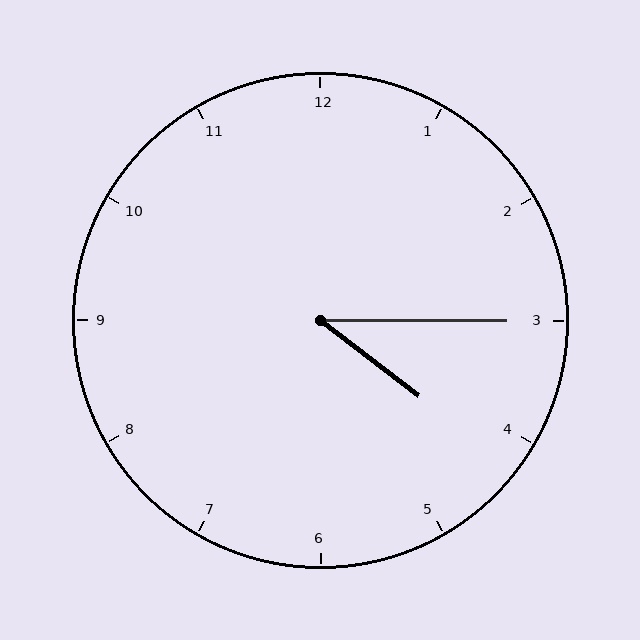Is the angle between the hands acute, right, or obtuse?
It is acute.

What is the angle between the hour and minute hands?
Approximately 38 degrees.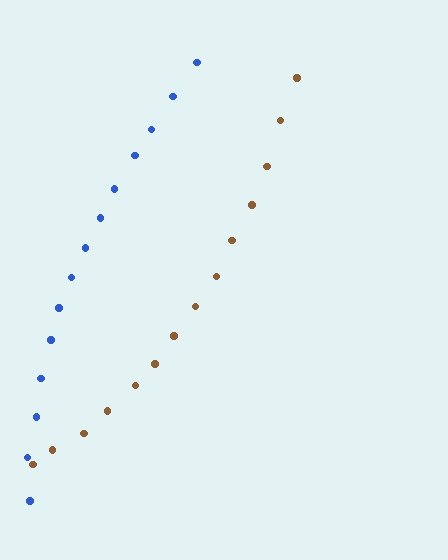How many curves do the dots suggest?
There are 2 distinct paths.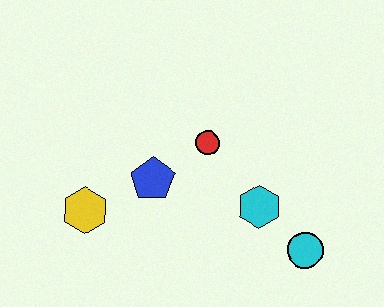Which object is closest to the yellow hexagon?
The blue pentagon is closest to the yellow hexagon.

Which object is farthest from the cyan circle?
The yellow hexagon is farthest from the cyan circle.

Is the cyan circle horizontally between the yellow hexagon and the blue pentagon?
No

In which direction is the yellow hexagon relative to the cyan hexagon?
The yellow hexagon is to the left of the cyan hexagon.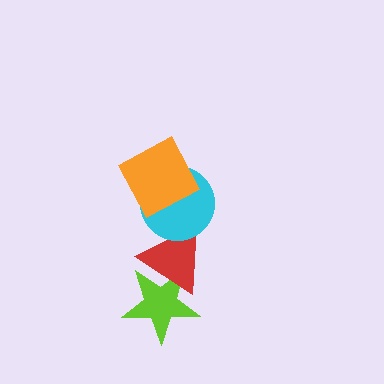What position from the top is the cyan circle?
The cyan circle is 2nd from the top.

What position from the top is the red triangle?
The red triangle is 3rd from the top.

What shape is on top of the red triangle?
The cyan circle is on top of the red triangle.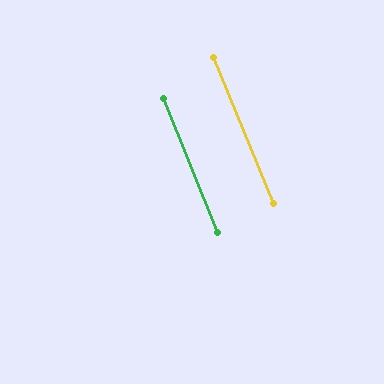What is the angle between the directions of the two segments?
Approximately 0 degrees.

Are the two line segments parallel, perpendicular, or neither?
Parallel — their directions differ by only 0.2°.